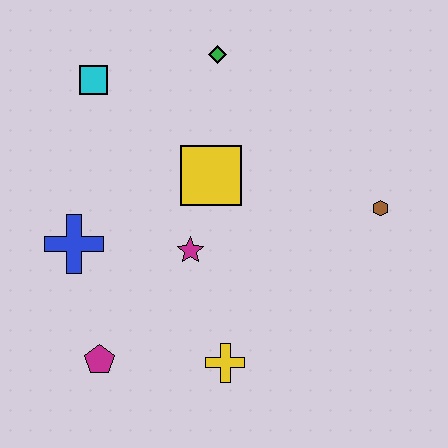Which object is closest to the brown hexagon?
The yellow square is closest to the brown hexagon.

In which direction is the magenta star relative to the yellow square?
The magenta star is below the yellow square.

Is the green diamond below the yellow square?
No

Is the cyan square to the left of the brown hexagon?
Yes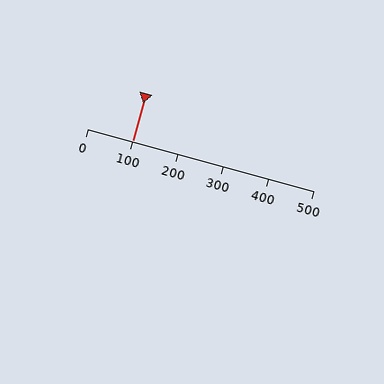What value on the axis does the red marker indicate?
The marker indicates approximately 100.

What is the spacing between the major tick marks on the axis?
The major ticks are spaced 100 apart.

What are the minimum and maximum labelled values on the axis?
The axis runs from 0 to 500.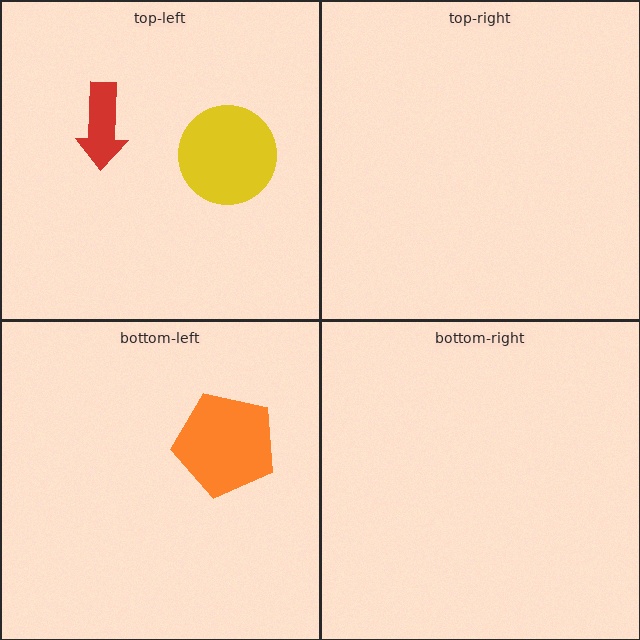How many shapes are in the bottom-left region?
1.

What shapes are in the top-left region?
The red arrow, the yellow circle.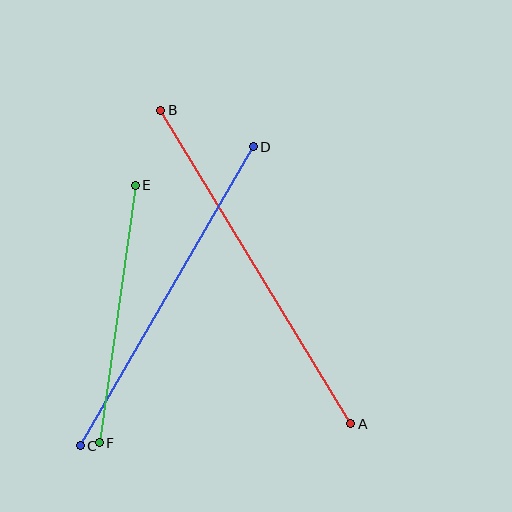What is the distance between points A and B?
The distance is approximately 367 pixels.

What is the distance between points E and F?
The distance is approximately 260 pixels.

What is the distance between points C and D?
The distance is approximately 346 pixels.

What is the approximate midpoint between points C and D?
The midpoint is at approximately (167, 296) pixels.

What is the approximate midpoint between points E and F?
The midpoint is at approximately (117, 314) pixels.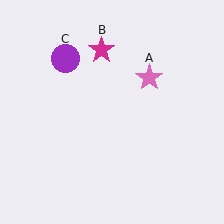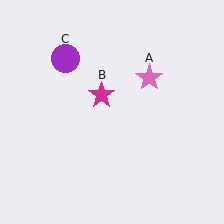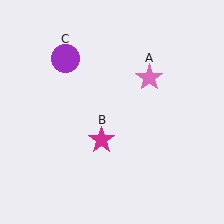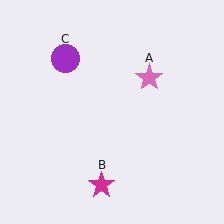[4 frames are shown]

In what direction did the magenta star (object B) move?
The magenta star (object B) moved down.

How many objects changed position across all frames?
1 object changed position: magenta star (object B).